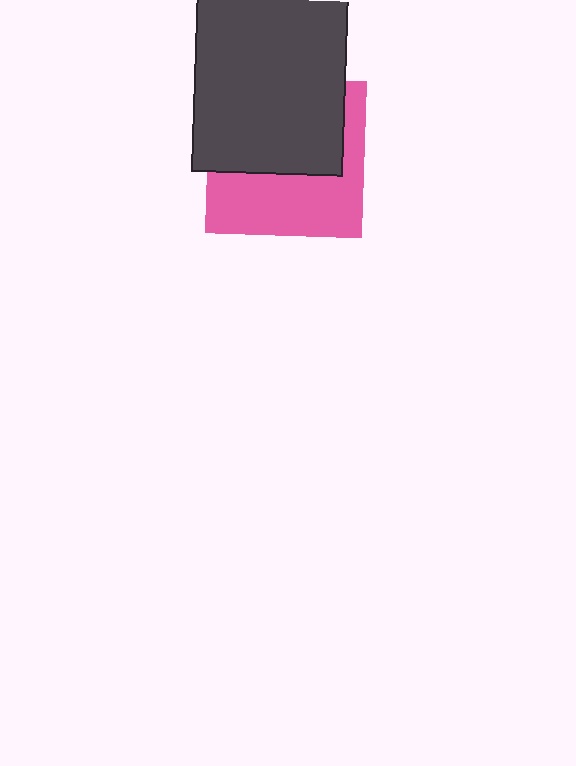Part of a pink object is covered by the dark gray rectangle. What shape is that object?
It is a square.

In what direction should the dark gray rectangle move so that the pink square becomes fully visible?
The dark gray rectangle should move up. That is the shortest direction to clear the overlap and leave the pink square fully visible.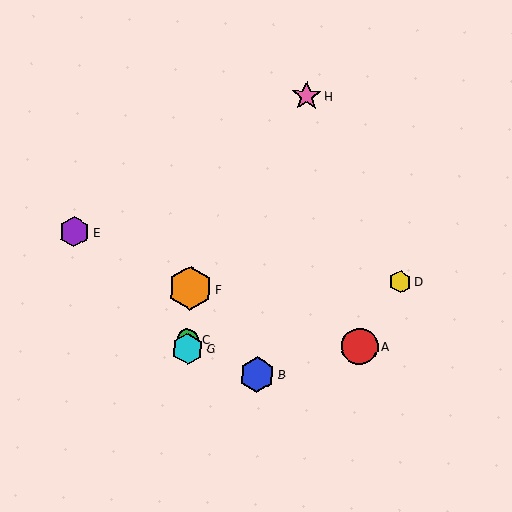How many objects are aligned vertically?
3 objects (C, F, G) are aligned vertically.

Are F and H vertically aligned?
No, F is at x≈190 and H is at x≈307.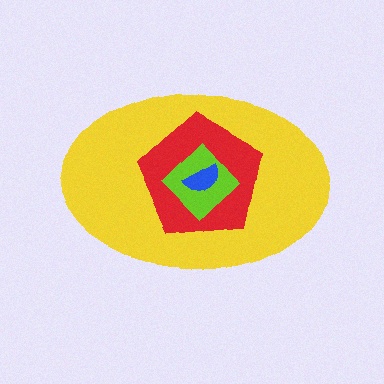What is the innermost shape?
The blue semicircle.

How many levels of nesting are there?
4.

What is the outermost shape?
The yellow ellipse.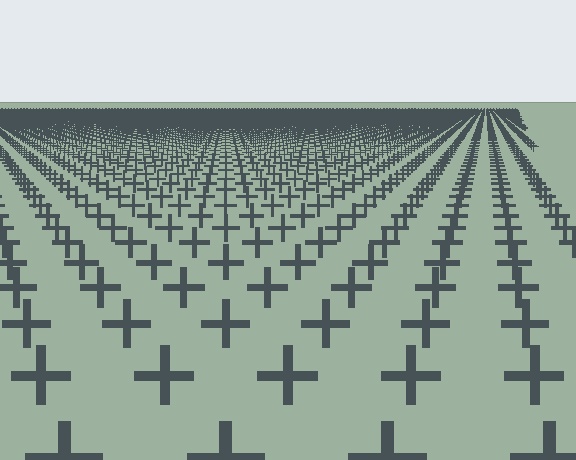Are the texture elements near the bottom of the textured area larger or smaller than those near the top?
Larger. Near the bottom, elements are closer to the viewer and appear at a bigger on-screen size.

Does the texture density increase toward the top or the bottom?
Density increases toward the top.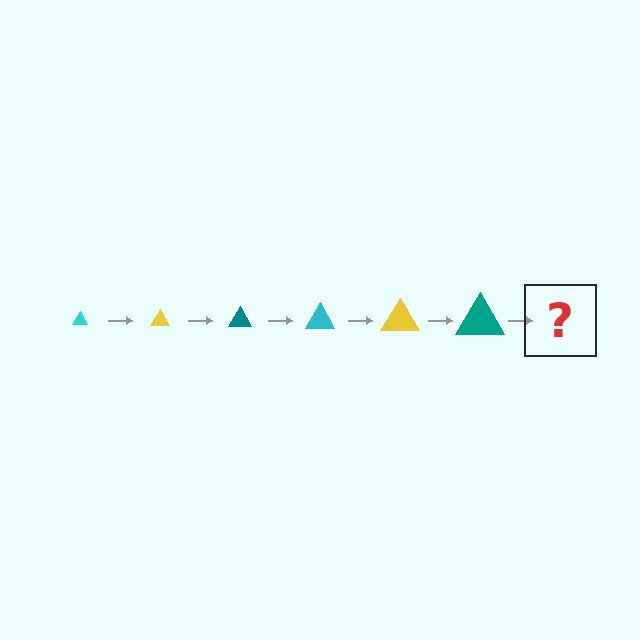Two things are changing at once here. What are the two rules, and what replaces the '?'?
The two rules are that the triangle grows larger each step and the color cycles through cyan, yellow, and teal. The '?' should be a cyan triangle, larger than the previous one.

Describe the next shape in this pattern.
It should be a cyan triangle, larger than the previous one.